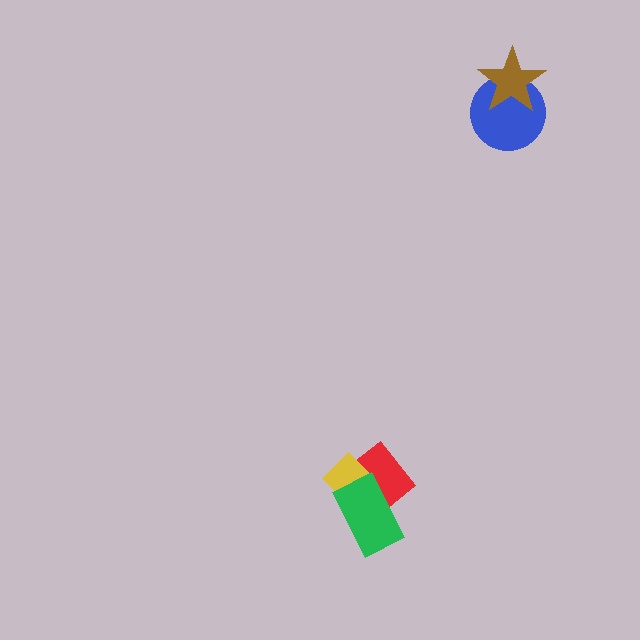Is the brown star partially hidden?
No, no other shape covers it.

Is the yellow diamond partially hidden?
Yes, it is partially covered by another shape.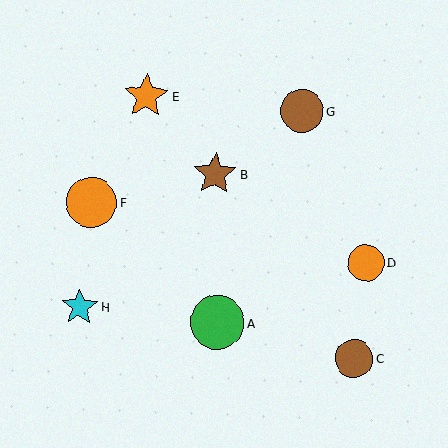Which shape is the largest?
The green circle (labeled A) is the largest.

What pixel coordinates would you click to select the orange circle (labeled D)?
Click at (366, 263) to select the orange circle D.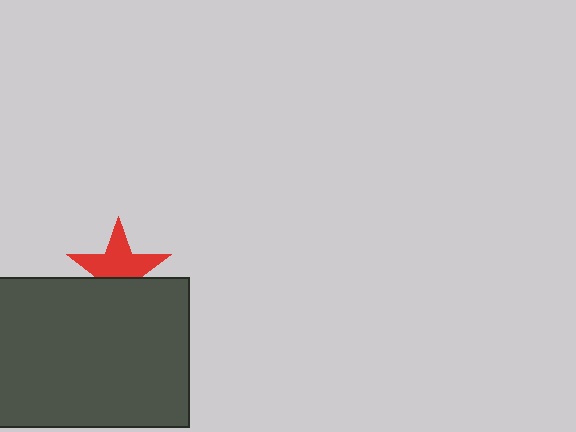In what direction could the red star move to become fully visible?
The red star could move up. That would shift it out from behind the dark gray rectangle entirely.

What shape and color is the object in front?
The object in front is a dark gray rectangle.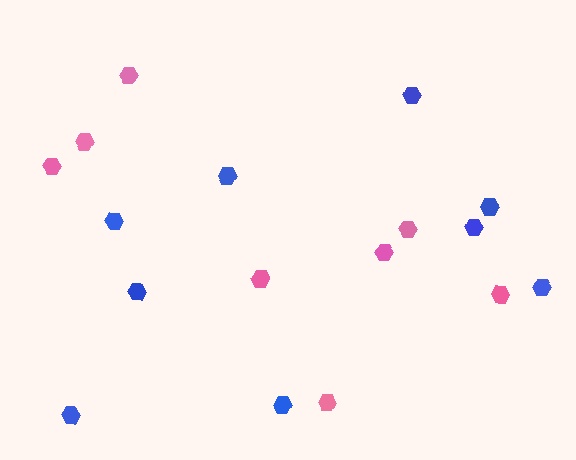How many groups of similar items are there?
There are 2 groups: one group of blue hexagons (9) and one group of pink hexagons (8).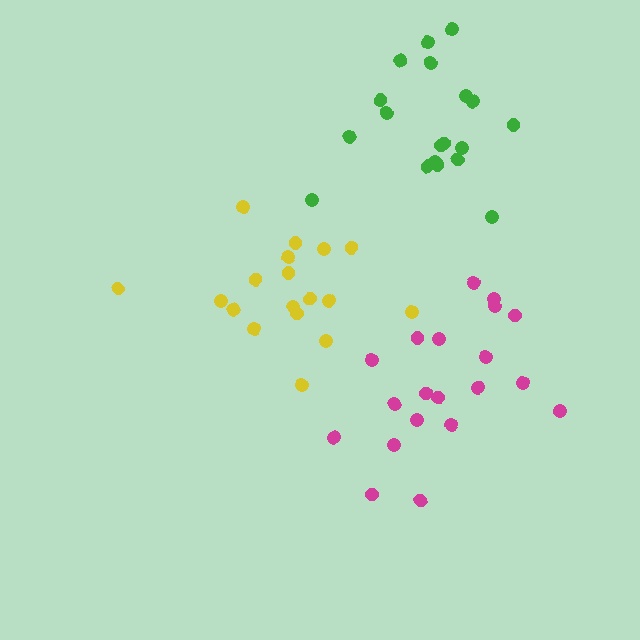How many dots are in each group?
Group 1: 20 dots, Group 2: 18 dots, Group 3: 19 dots (57 total).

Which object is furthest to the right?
The green cluster is rightmost.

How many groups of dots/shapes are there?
There are 3 groups.